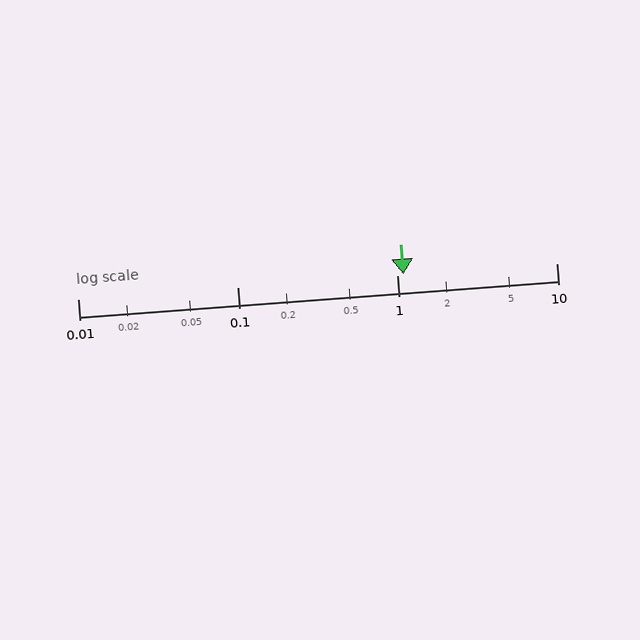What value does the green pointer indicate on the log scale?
The pointer indicates approximately 1.1.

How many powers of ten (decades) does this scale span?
The scale spans 3 decades, from 0.01 to 10.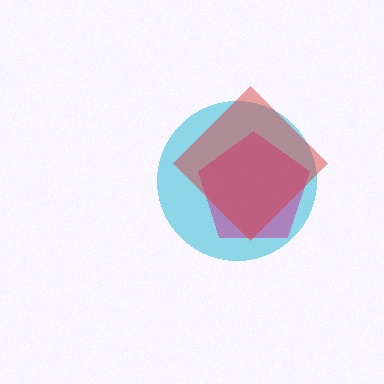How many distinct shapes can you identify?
There are 3 distinct shapes: a cyan circle, a magenta pentagon, a red diamond.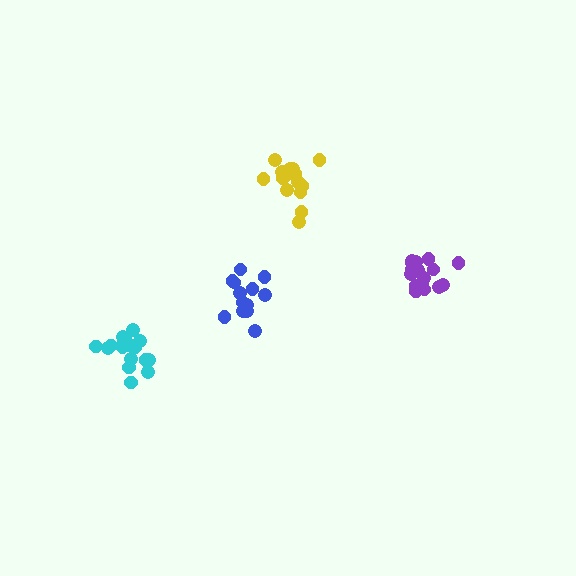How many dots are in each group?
Group 1: 16 dots, Group 2: 13 dots, Group 3: 19 dots, Group 4: 17 dots (65 total).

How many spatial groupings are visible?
There are 4 spatial groupings.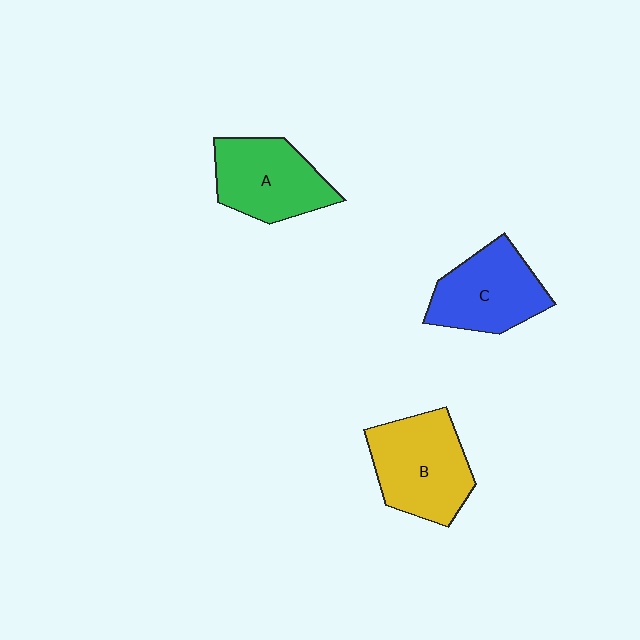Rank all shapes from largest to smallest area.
From largest to smallest: B (yellow), A (green), C (blue).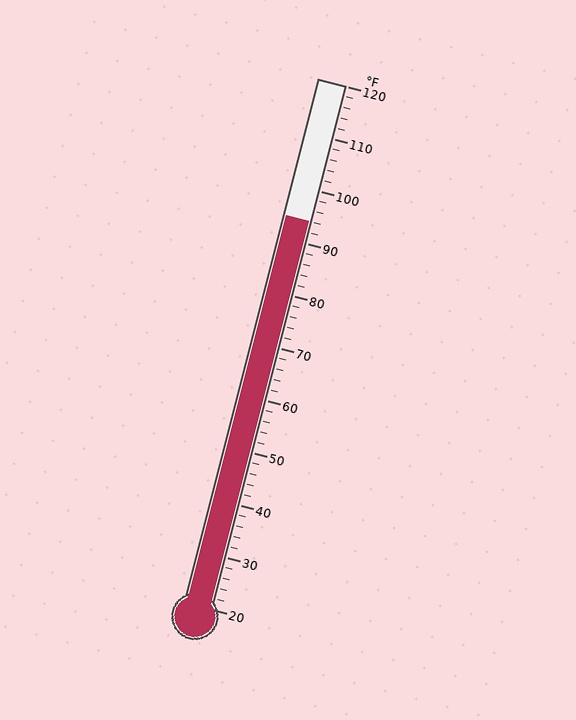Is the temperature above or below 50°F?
The temperature is above 50°F.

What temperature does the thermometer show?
The thermometer shows approximately 94°F.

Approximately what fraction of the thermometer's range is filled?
The thermometer is filled to approximately 75% of its range.